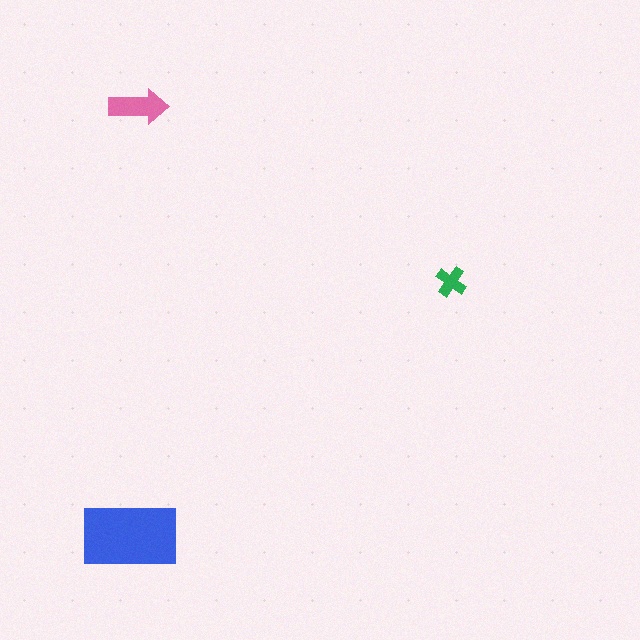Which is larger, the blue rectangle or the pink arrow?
The blue rectangle.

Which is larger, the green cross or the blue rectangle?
The blue rectangle.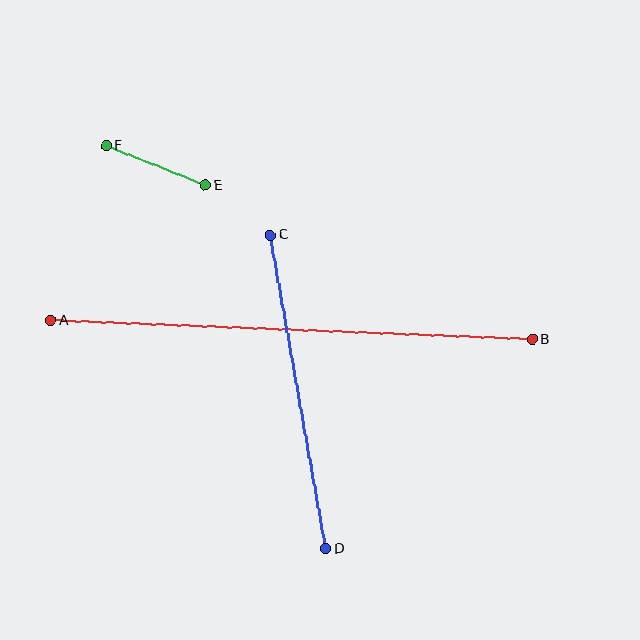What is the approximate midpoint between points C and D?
The midpoint is at approximately (298, 392) pixels.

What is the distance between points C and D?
The distance is approximately 319 pixels.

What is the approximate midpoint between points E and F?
The midpoint is at approximately (156, 165) pixels.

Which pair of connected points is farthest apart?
Points A and B are farthest apart.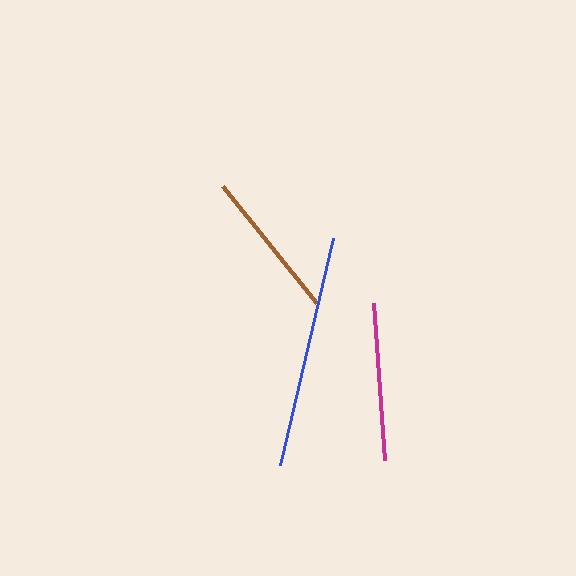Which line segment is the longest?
The blue line is the longest at approximately 233 pixels.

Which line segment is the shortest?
The brown line is the shortest at approximately 150 pixels.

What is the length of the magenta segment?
The magenta segment is approximately 157 pixels long.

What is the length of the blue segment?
The blue segment is approximately 233 pixels long.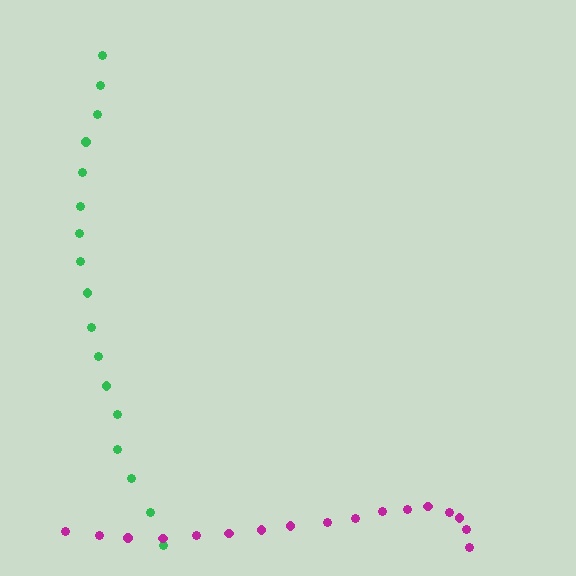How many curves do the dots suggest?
There are 2 distinct paths.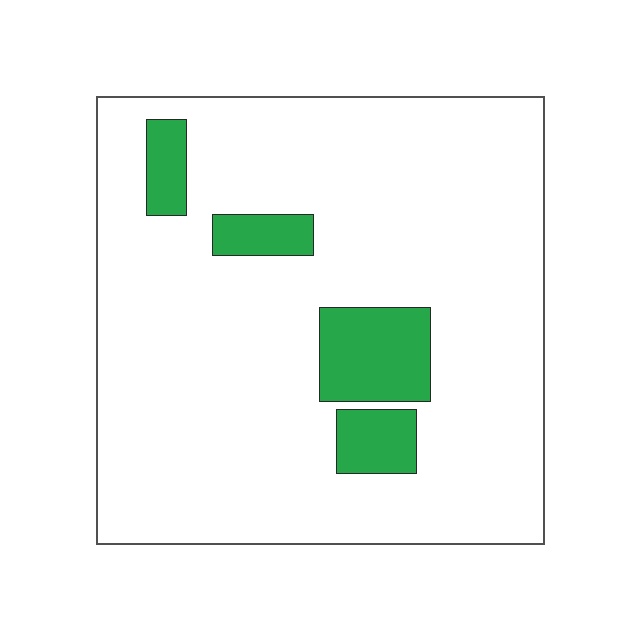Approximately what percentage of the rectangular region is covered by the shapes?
Approximately 10%.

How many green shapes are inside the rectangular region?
4.